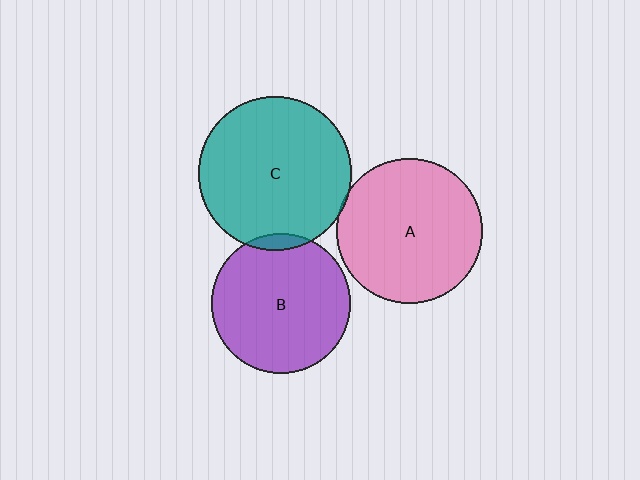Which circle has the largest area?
Circle C (teal).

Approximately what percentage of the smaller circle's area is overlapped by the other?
Approximately 5%.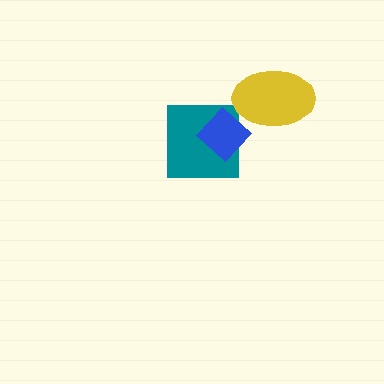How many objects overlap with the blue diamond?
2 objects overlap with the blue diamond.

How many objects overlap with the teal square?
1 object overlaps with the teal square.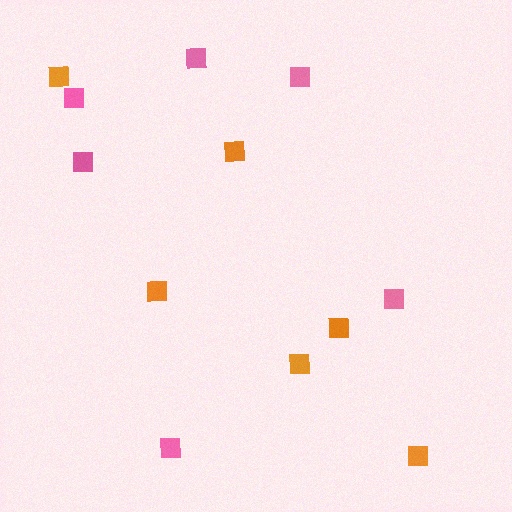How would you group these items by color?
There are 2 groups: one group of pink squares (6) and one group of orange squares (6).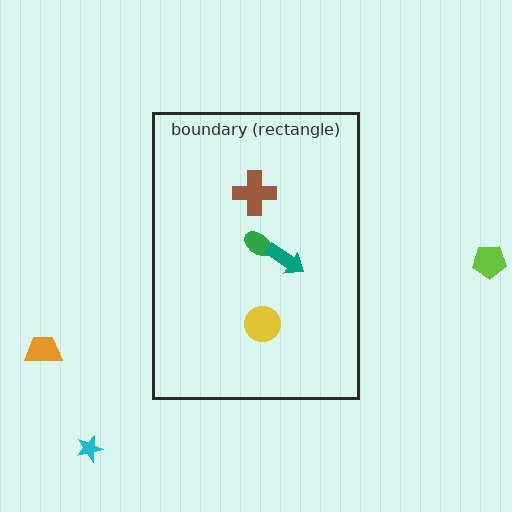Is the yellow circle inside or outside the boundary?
Inside.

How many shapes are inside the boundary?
4 inside, 3 outside.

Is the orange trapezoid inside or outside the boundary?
Outside.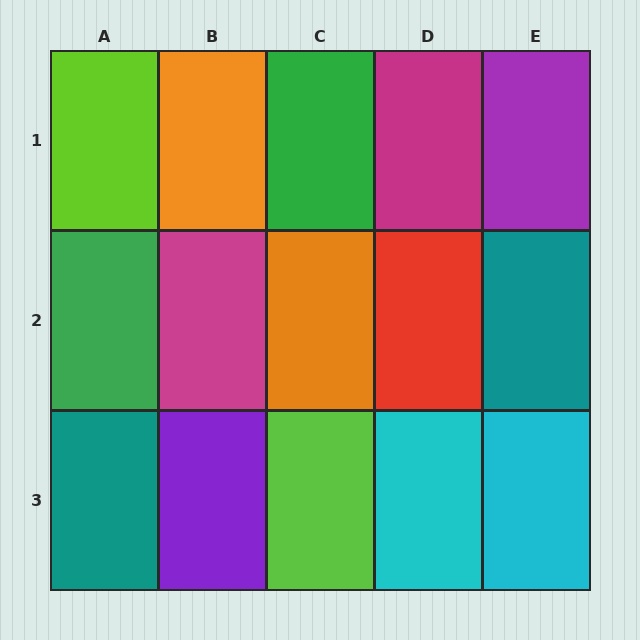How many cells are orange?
2 cells are orange.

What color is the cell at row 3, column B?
Purple.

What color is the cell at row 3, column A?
Teal.